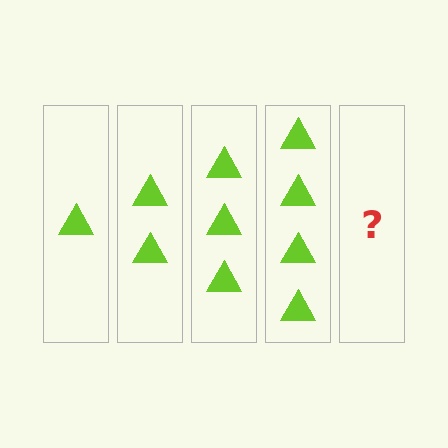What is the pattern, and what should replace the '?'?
The pattern is that each step adds one more triangle. The '?' should be 5 triangles.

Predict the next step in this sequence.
The next step is 5 triangles.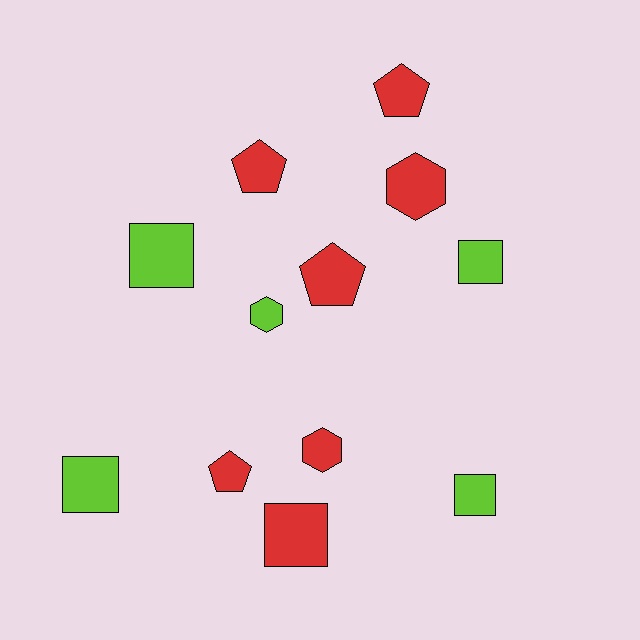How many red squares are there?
There is 1 red square.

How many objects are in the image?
There are 12 objects.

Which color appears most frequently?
Red, with 7 objects.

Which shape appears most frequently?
Square, with 5 objects.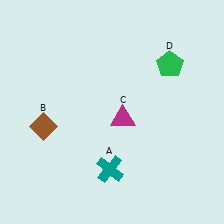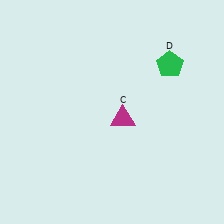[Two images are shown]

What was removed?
The brown diamond (B), the teal cross (A) were removed in Image 2.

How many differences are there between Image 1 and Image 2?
There are 2 differences between the two images.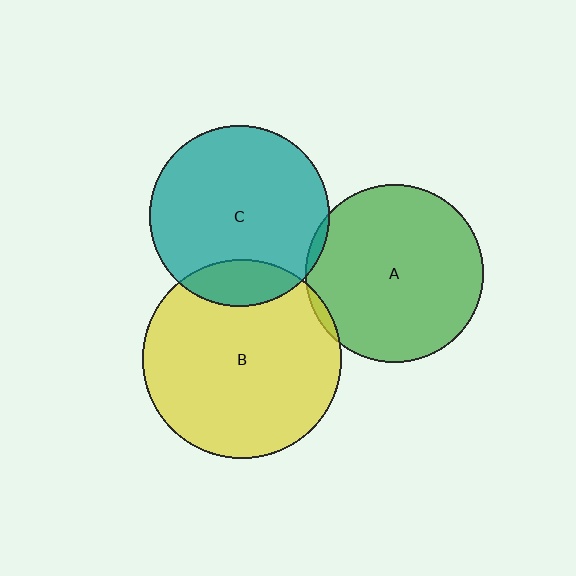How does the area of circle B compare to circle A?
Approximately 1.3 times.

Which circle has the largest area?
Circle B (yellow).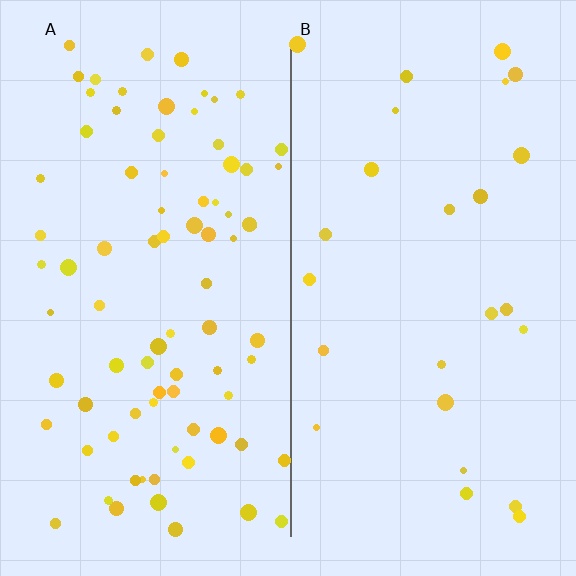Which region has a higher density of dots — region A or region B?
A (the left).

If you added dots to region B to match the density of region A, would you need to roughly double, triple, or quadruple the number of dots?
Approximately triple.